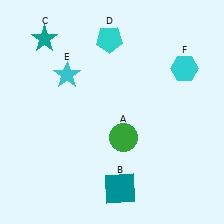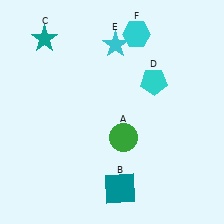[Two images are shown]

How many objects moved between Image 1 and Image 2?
3 objects moved between the two images.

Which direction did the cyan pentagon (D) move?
The cyan pentagon (D) moved right.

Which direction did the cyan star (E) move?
The cyan star (E) moved right.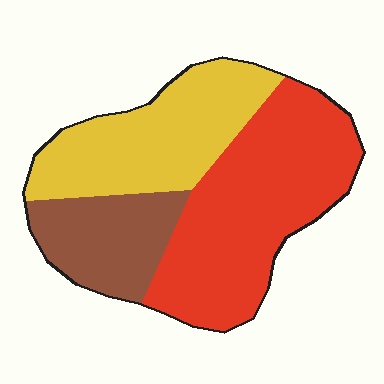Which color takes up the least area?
Brown, at roughly 20%.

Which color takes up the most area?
Red, at roughly 45%.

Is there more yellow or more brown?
Yellow.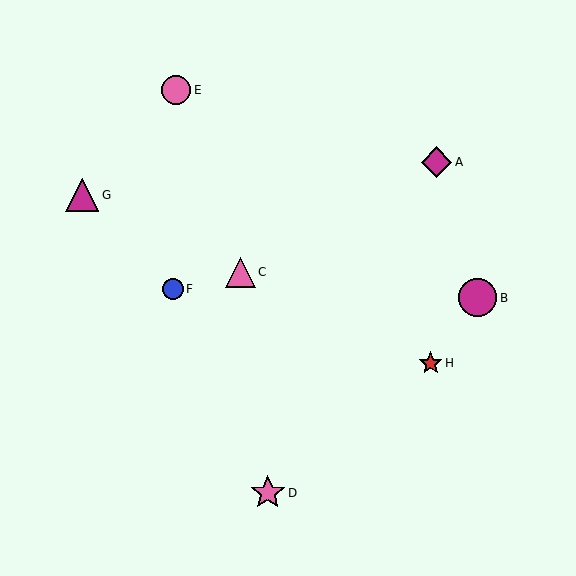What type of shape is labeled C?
Shape C is a pink triangle.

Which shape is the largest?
The magenta circle (labeled B) is the largest.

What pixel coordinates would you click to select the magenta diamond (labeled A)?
Click at (436, 162) to select the magenta diamond A.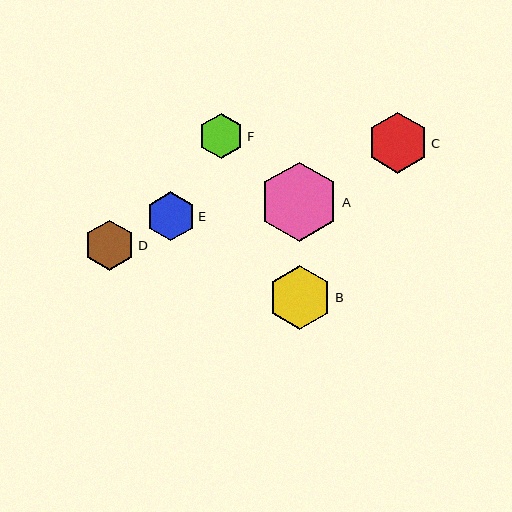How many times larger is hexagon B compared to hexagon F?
Hexagon B is approximately 1.4 times the size of hexagon F.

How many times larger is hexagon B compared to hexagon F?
Hexagon B is approximately 1.4 times the size of hexagon F.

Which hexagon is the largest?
Hexagon A is the largest with a size of approximately 80 pixels.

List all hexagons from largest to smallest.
From largest to smallest: A, B, C, D, E, F.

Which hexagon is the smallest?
Hexagon F is the smallest with a size of approximately 46 pixels.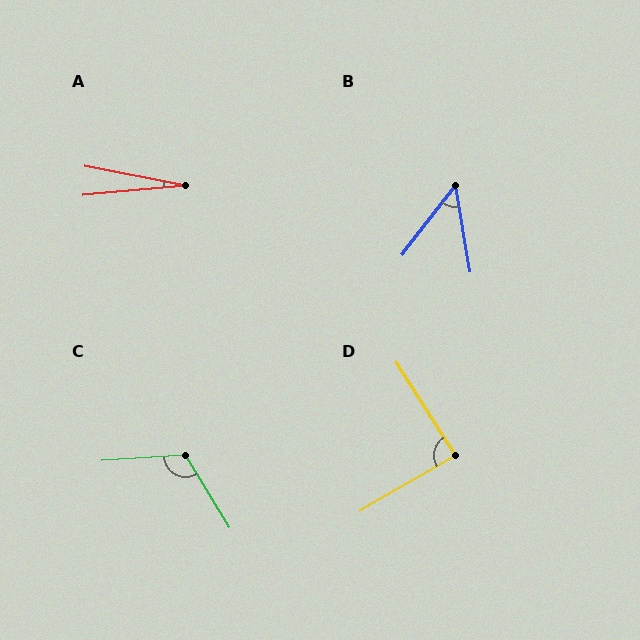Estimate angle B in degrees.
Approximately 48 degrees.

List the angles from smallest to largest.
A (16°), B (48°), D (88°), C (117°).